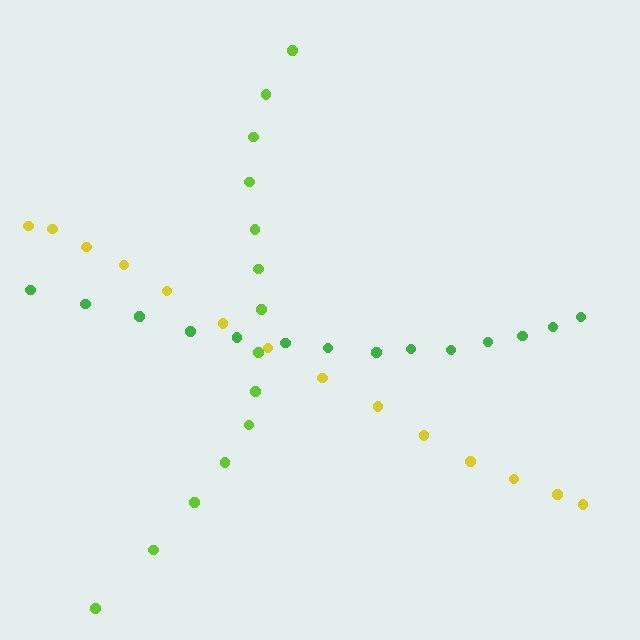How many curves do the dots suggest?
There are 3 distinct paths.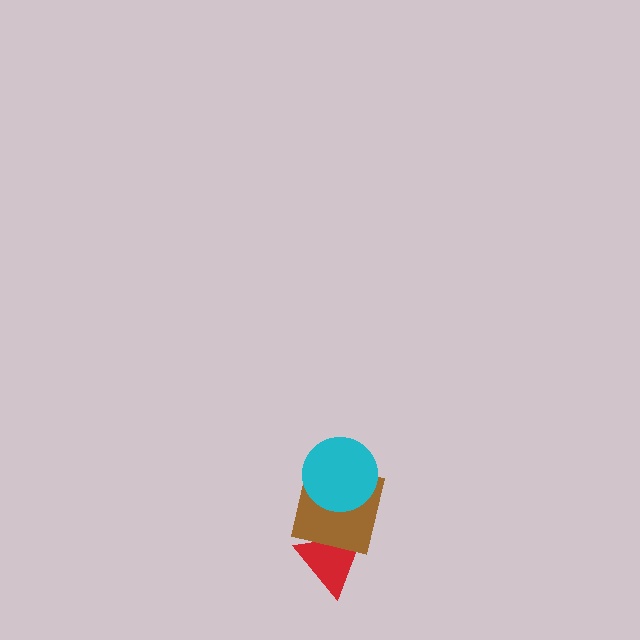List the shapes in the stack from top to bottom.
From top to bottom: the cyan circle, the brown square, the red triangle.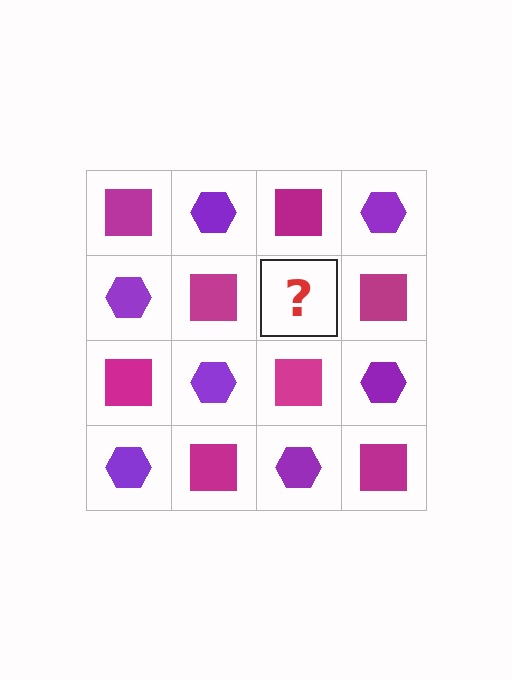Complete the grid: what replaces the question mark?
The question mark should be replaced with a purple hexagon.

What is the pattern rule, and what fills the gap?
The rule is that it alternates magenta square and purple hexagon in a checkerboard pattern. The gap should be filled with a purple hexagon.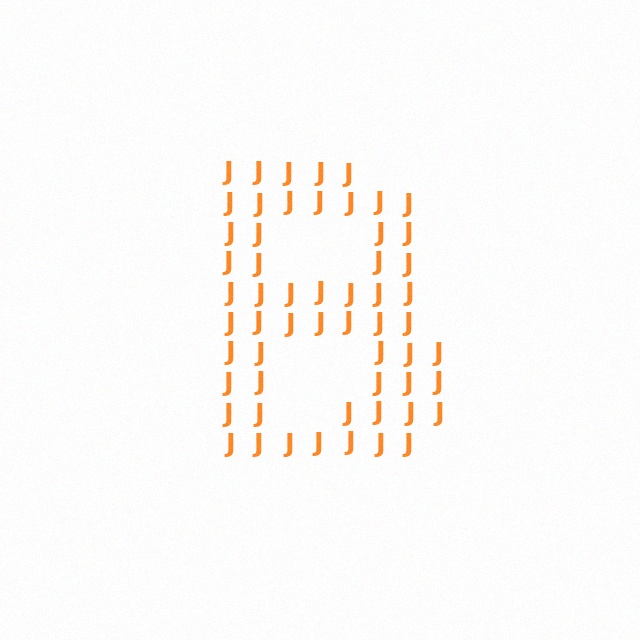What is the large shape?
The large shape is the letter B.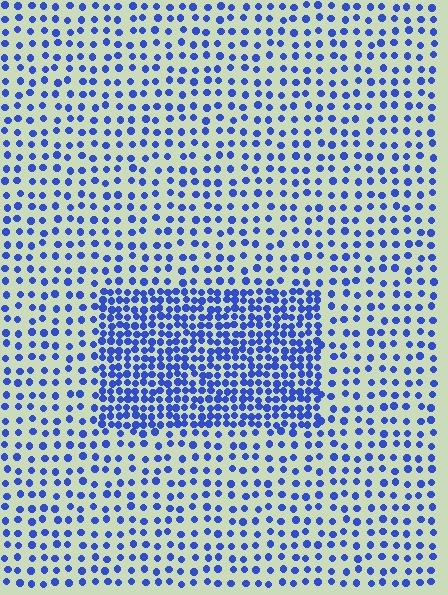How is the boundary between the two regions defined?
The boundary is defined by a change in element density (approximately 2.3x ratio). All elements are the same color, size, and shape.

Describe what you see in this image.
The image contains small blue elements arranged at two different densities. A rectangle-shaped region is visible where the elements are more densely packed than the surrounding area.